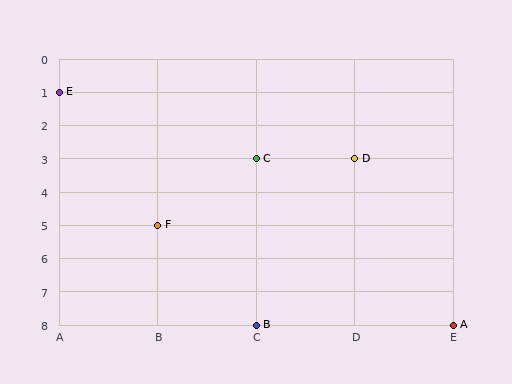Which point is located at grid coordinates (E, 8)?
Point A is at (E, 8).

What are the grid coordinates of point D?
Point D is at grid coordinates (D, 3).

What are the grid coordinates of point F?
Point F is at grid coordinates (B, 5).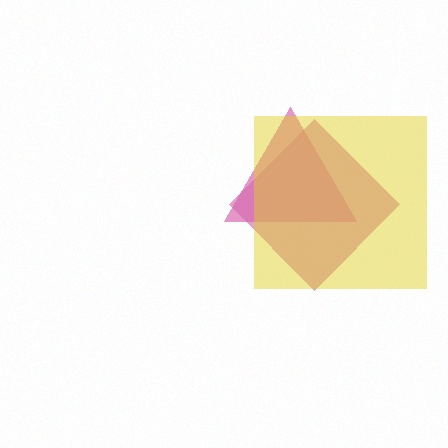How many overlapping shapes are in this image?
There are 3 overlapping shapes in the image.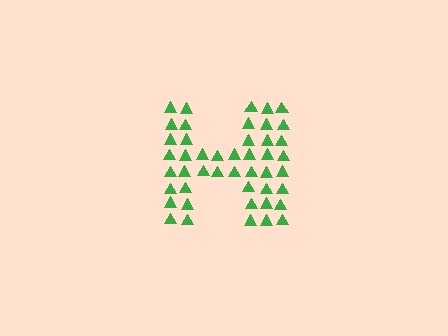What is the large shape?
The large shape is the letter H.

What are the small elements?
The small elements are triangles.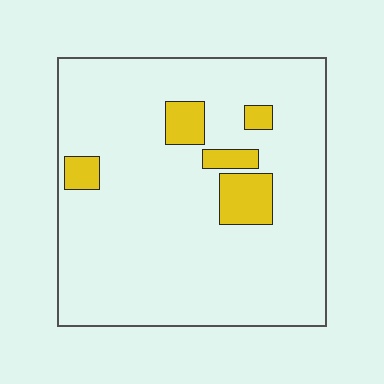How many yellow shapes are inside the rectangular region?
5.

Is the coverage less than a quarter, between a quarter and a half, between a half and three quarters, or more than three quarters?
Less than a quarter.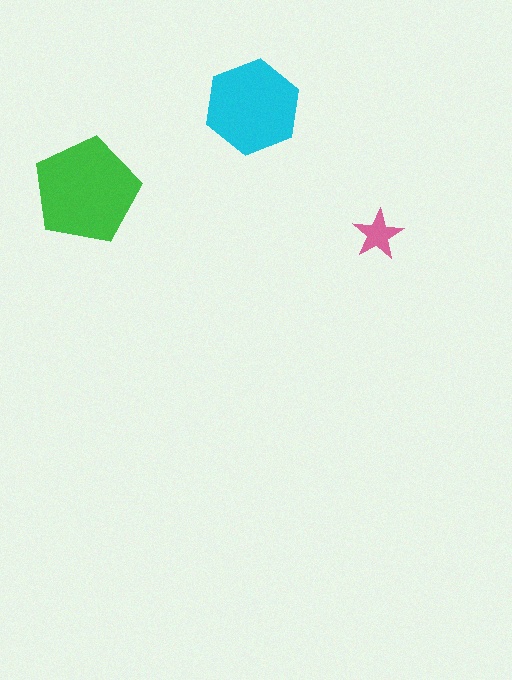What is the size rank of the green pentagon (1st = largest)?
1st.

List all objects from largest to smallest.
The green pentagon, the cyan hexagon, the pink star.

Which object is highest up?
The cyan hexagon is topmost.